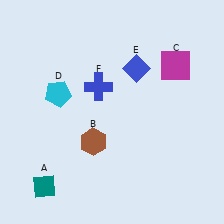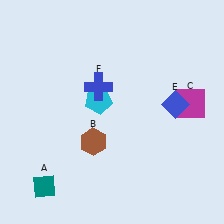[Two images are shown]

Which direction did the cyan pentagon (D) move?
The cyan pentagon (D) moved right.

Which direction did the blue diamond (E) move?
The blue diamond (E) moved right.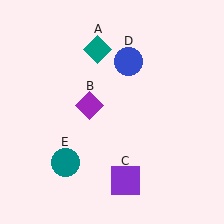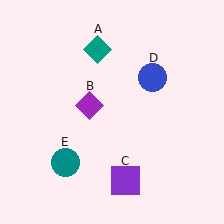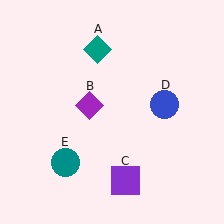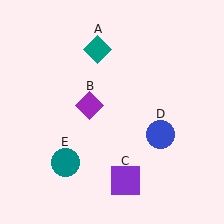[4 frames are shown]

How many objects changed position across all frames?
1 object changed position: blue circle (object D).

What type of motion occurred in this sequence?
The blue circle (object D) rotated clockwise around the center of the scene.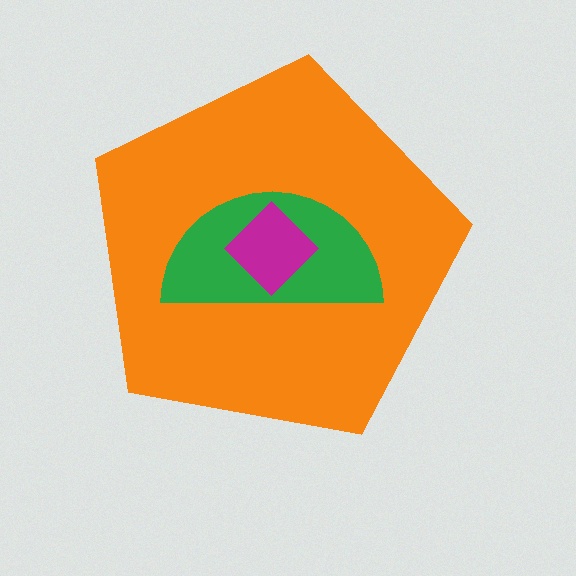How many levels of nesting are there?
3.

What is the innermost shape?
The magenta diamond.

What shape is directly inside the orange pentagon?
The green semicircle.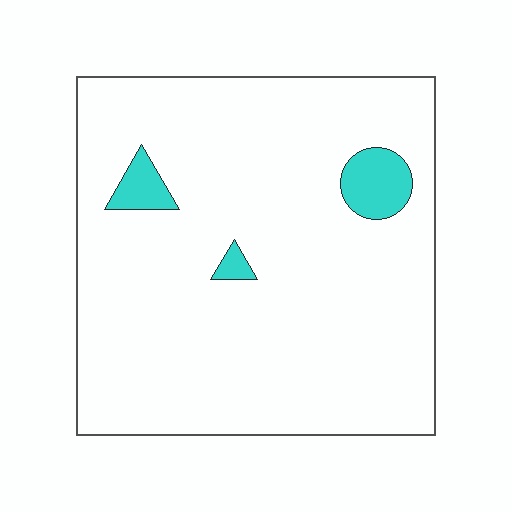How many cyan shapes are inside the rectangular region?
3.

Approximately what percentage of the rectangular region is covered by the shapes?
Approximately 5%.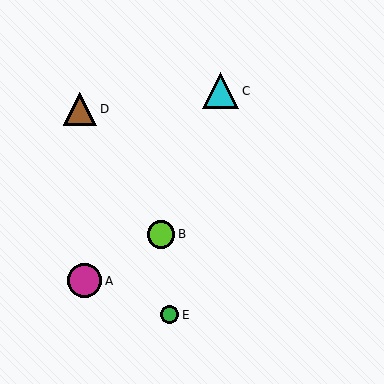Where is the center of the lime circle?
The center of the lime circle is at (161, 234).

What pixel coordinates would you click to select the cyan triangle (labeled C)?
Click at (221, 91) to select the cyan triangle C.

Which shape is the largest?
The cyan triangle (labeled C) is the largest.